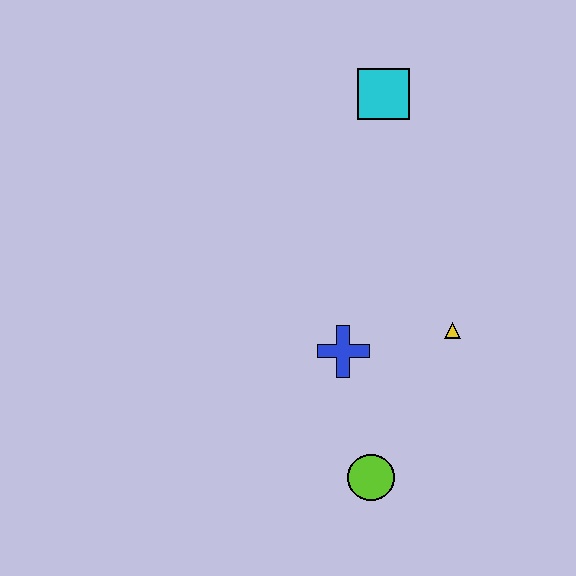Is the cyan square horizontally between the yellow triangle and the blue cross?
Yes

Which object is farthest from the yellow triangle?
The cyan square is farthest from the yellow triangle.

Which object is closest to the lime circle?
The blue cross is closest to the lime circle.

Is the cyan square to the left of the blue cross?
No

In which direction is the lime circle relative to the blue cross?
The lime circle is below the blue cross.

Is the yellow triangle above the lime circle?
Yes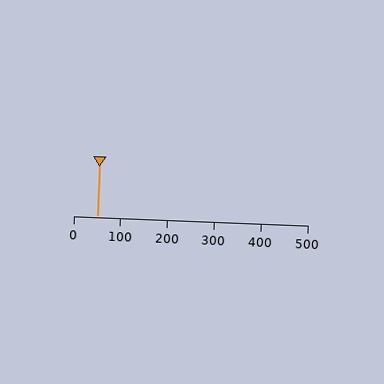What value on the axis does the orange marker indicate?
The marker indicates approximately 50.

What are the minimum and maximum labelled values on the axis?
The axis runs from 0 to 500.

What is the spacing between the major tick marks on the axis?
The major ticks are spaced 100 apart.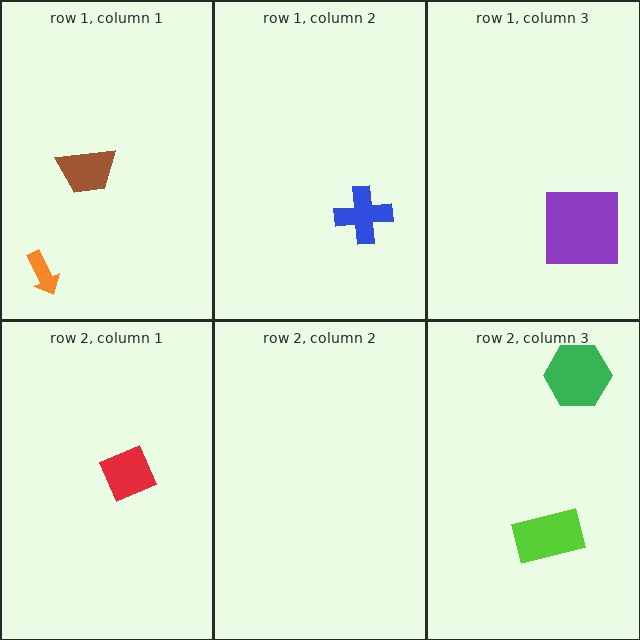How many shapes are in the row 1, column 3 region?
1.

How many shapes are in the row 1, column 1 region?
2.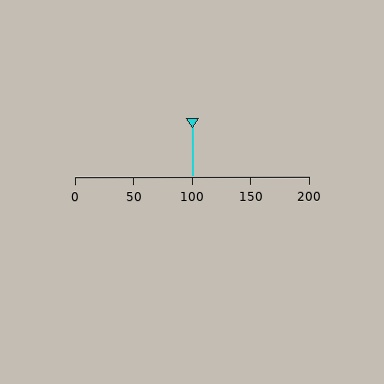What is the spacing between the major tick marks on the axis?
The major ticks are spaced 50 apart.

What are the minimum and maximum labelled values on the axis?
The axis runs from 0 to 200.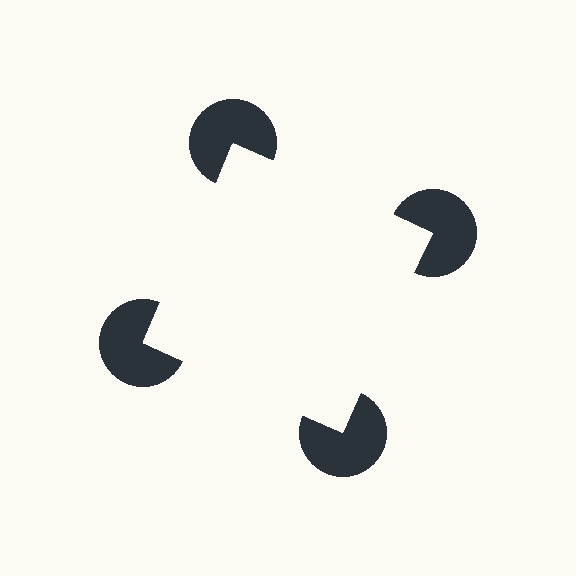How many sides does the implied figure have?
4 sides.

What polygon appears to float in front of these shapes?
An illusory square — its edges are inferred from the aligned wedge cuts in the pac-man discs, not physically drawn.